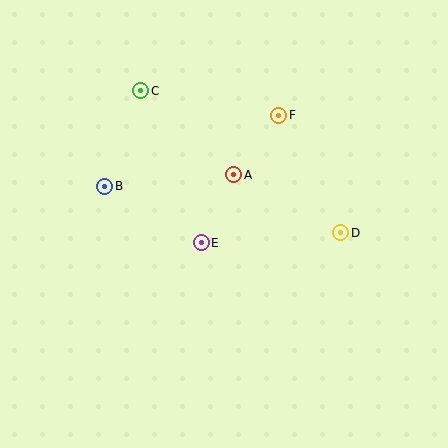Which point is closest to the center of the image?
Point E at (201, 243) is closest to the center.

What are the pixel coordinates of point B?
Point B is at (105, 186).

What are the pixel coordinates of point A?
Point A is at (234, 175).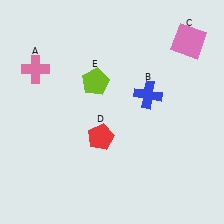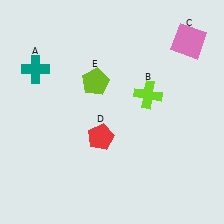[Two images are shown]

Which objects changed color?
A changed from pink to teal. B changed from blue to lime.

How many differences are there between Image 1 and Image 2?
There are 2 differences between the two images.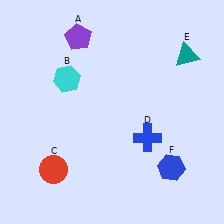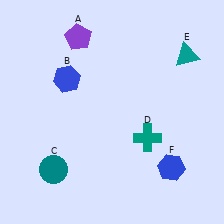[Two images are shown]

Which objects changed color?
B changed from cyan to blue. C changed from red to teal. D changed from blue to teal.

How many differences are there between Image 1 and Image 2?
There are 3 differences between the two images.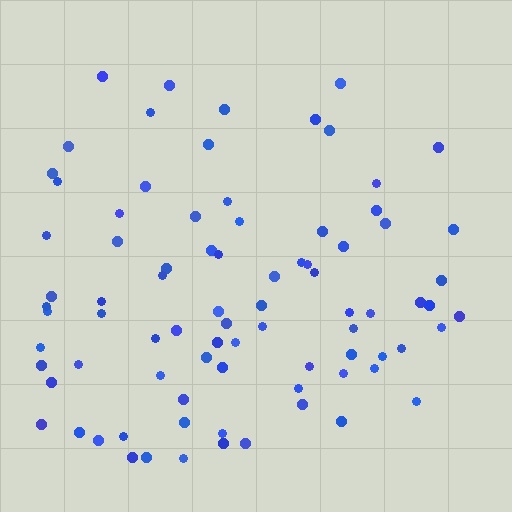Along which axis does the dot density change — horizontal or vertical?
Vertical.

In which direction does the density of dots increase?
From top to bottom, with the bottom side densest.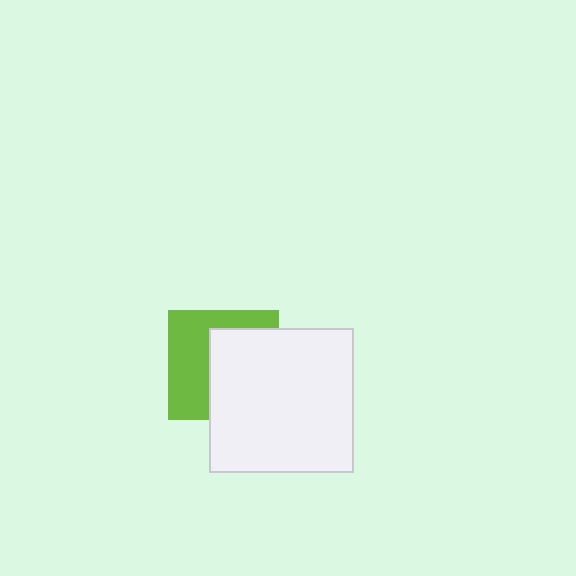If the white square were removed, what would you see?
You would see the complete lime square.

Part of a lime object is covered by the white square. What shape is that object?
It is a square.